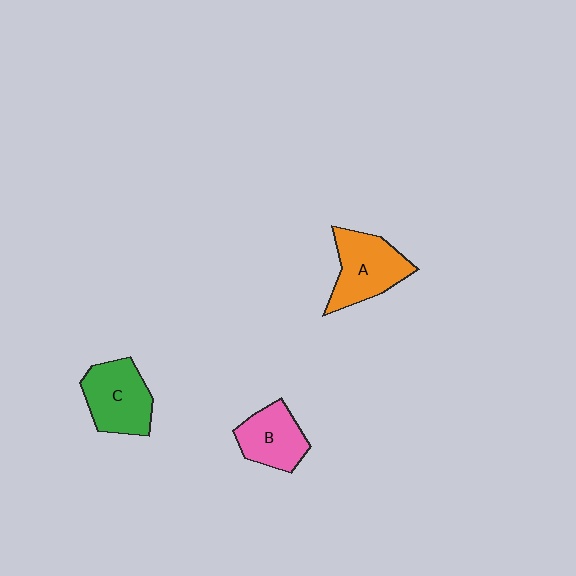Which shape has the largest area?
Shape A (orange).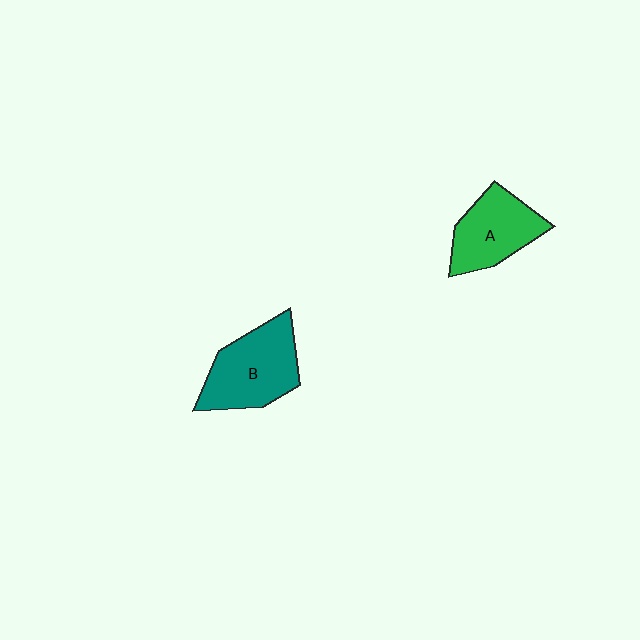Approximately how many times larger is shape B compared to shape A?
Approximately 1.2 times.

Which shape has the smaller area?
Shape A (green).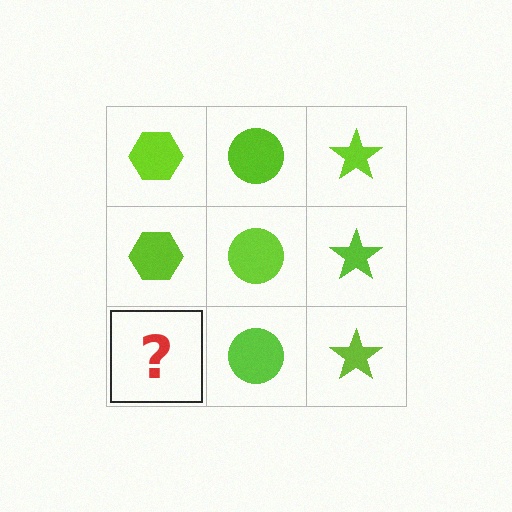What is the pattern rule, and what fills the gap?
The rule is that each column has a consistent shape. The gap should be filled with a lime hexagon.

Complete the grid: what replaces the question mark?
The question mark should be replaced with a lime hexagon.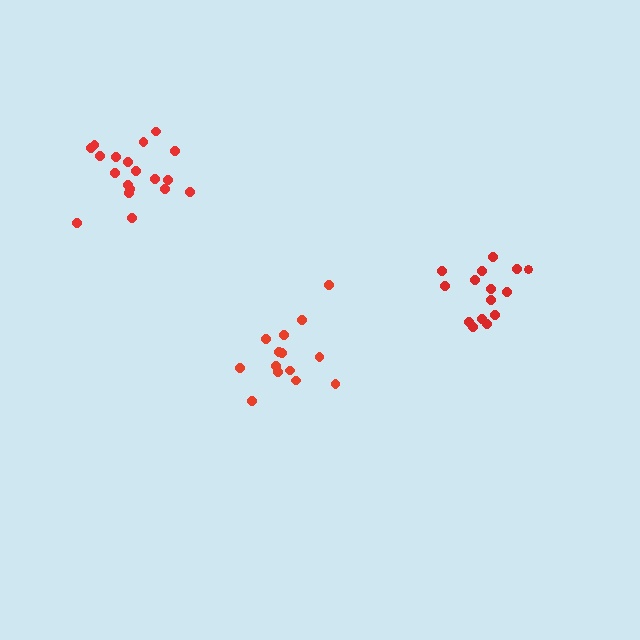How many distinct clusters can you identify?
There are 3 distinct clusters.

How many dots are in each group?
Group 1: 15 dots, Group 2: 14 dots, Group 3: 19 dots (48 total).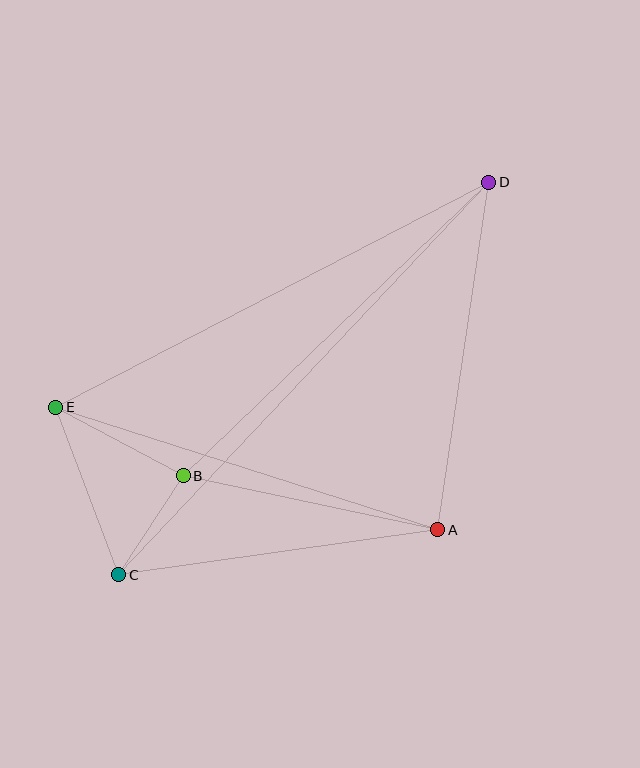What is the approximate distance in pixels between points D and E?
The distance between D and E is approximately 488 pixels.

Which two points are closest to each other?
Points B and C are closest to each other.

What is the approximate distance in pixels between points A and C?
The distance between A and C is approximately 322 pixels.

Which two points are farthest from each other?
Points C and D are farthest from each other.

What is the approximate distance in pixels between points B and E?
The distance between B and E is approximately 145 pixels.